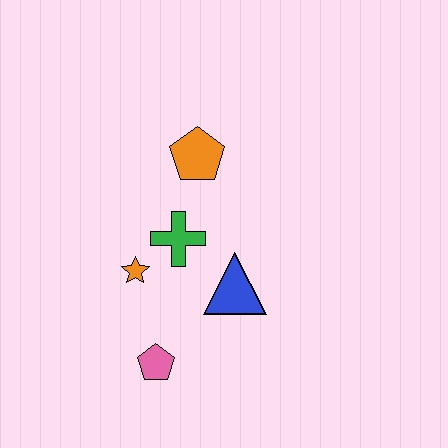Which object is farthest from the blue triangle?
The orange pentagon is farthest from the blue triangle.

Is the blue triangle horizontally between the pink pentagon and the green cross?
No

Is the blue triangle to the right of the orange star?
Yes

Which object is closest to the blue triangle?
The green cross is closest to the blue triangle.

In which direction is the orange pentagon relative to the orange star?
The orange pentagon is above the orange star.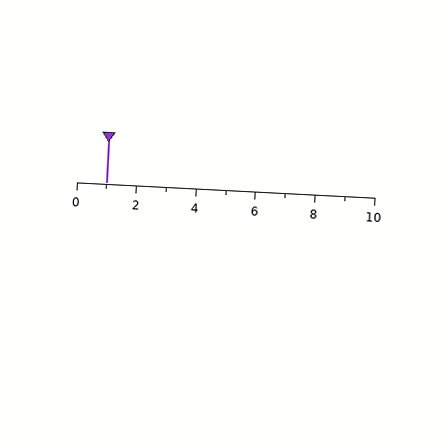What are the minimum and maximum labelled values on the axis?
The axis runs from 0 to 10.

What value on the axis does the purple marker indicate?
The marker indicates approximately 1.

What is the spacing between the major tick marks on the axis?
The major ticks are spaced 2 apart.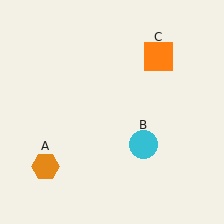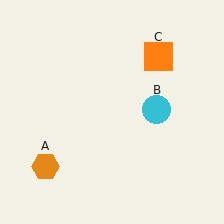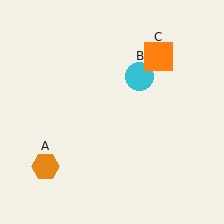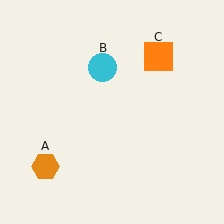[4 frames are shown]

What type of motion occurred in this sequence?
The cyan circle (object B) rotated counterclockwise around the center of the scene.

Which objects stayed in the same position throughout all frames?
Orange hexagon (object A) and orange square (object C) remained stationary.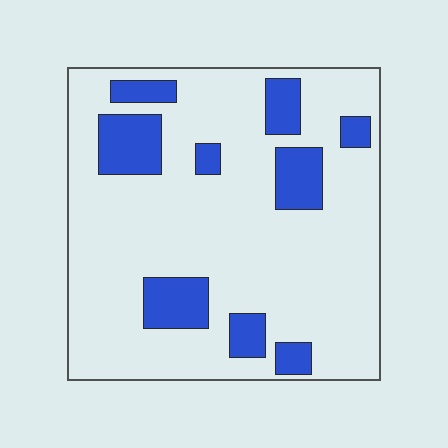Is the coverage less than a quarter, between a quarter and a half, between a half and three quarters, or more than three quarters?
Less than a quarter.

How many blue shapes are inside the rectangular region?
9.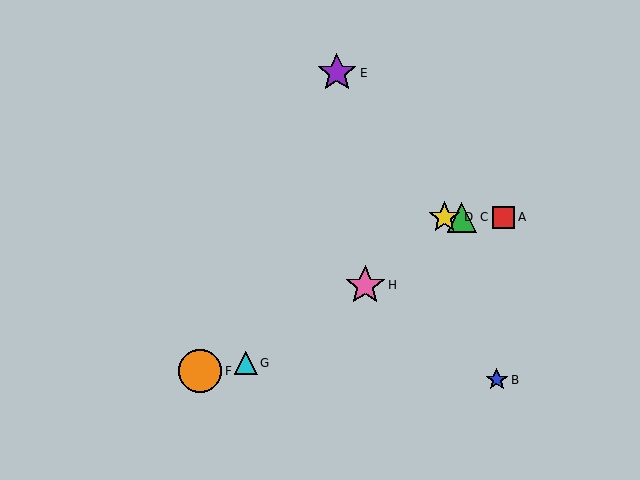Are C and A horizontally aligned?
Yes, both are at y≈217.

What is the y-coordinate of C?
Object C is at y≈217.